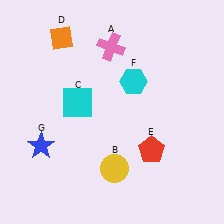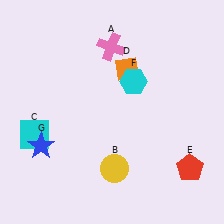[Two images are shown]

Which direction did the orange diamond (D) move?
The orange diamond (D) moved right.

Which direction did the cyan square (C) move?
The cyan square (C) moved left.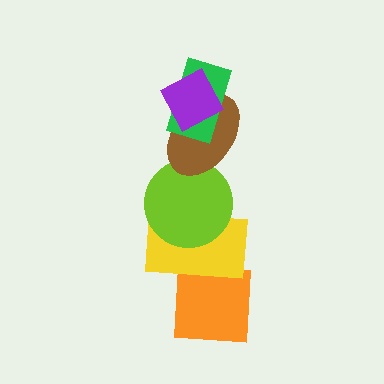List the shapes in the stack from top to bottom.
From top to bottom: the purple diamond, the green rectangle, the brown ellipse, the lime circle, the yellow rectangle, the orange square.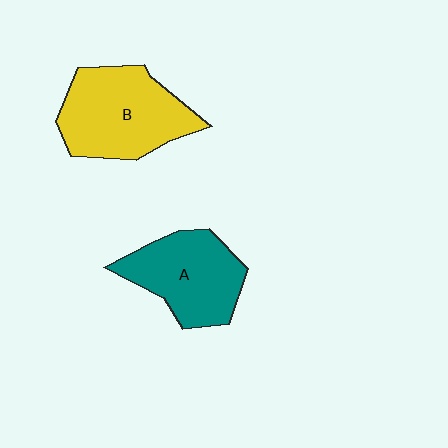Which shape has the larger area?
Shape B (yellow).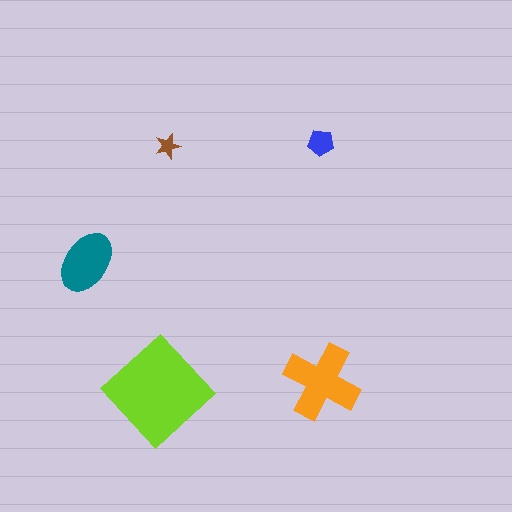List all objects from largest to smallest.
The lime diamond, the orange cross, the teal ellipse, the blue pentagon, the brown star.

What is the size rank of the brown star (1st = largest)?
5th.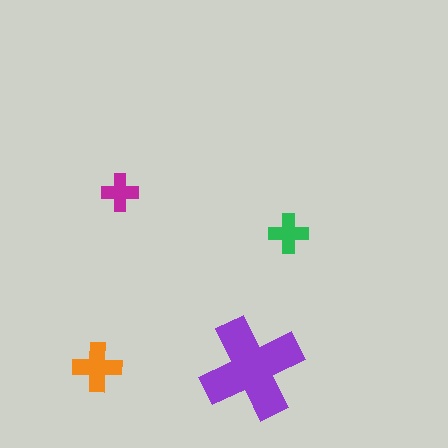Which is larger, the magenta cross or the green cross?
The green one.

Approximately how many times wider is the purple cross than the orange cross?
About 2 times wider.